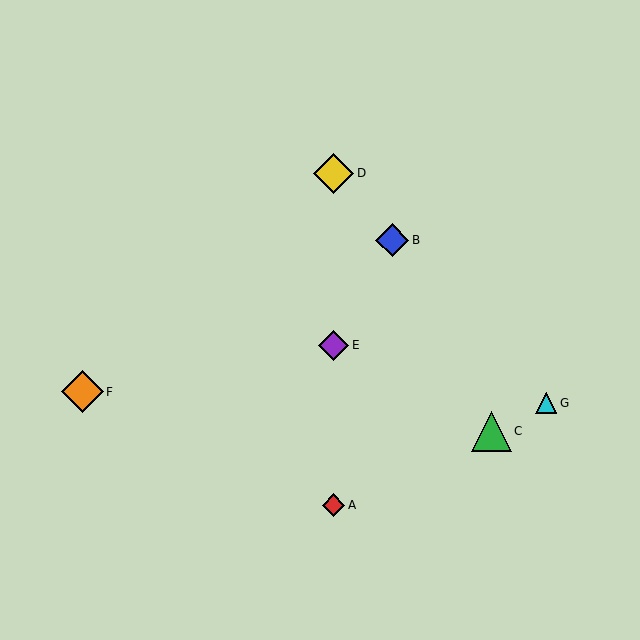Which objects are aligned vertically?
Objects A, D, E are aligned vertically.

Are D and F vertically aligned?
No, D is at x≈334 and F is at x≈82.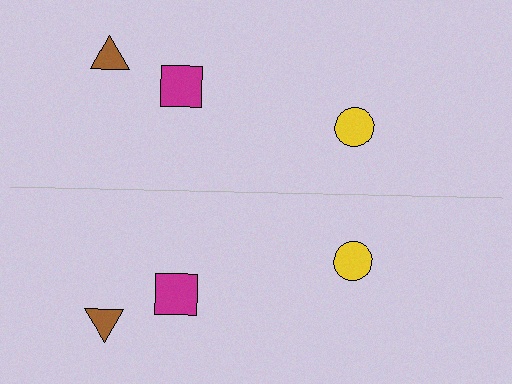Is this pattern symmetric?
Yes, this pattern has bilateral (reflection) symmetry.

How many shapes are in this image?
There are 6 shapes in this image.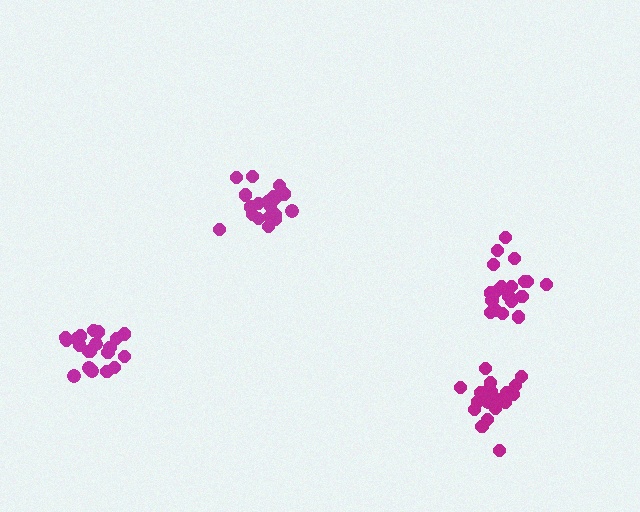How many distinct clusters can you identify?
There are 4 distinct clusters.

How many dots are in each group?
Group 1: 19 dots, Group 2: 20 dots, Group 3: 19 dots, Group 4: 19 dots (77 total).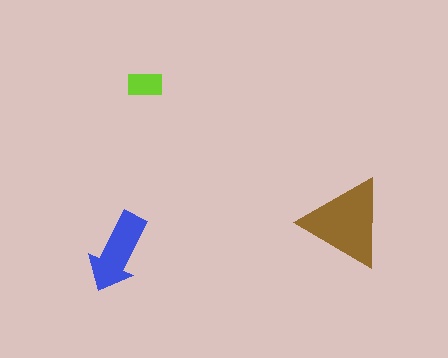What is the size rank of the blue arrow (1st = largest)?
2nd.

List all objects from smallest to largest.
The lime rectangle, the blue arrow, the brown triangle.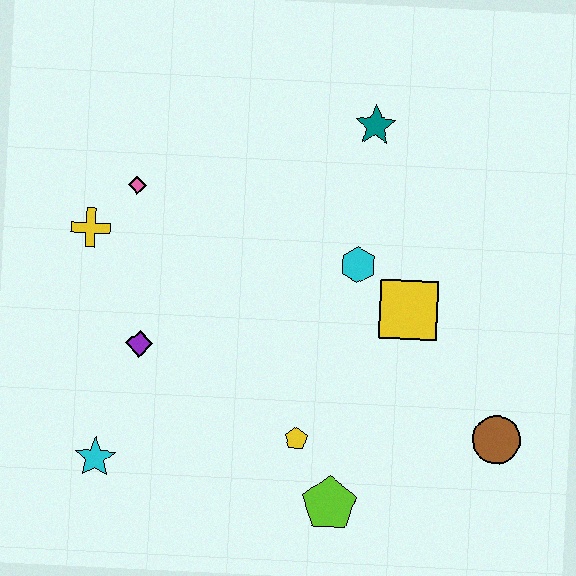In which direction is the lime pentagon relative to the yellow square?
The lime pentagon is below the yellow square.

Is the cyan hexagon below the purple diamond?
No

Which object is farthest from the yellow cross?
The brown circle is farthest from the yellow cross.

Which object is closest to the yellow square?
The cyan hexagon is closest to the yellow square.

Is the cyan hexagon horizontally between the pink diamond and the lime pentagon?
No